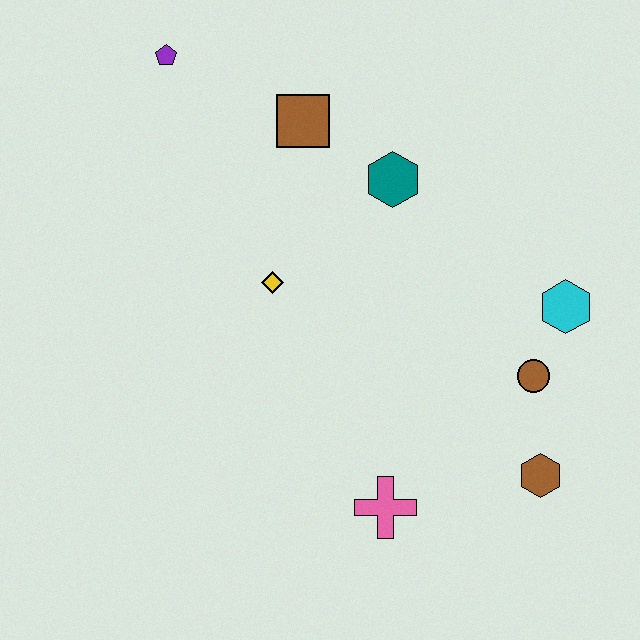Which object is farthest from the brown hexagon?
The purple pentagon is farthest from the brown hexagon.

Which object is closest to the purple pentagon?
The brown square is closest to the purple pentagon.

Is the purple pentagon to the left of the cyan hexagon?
Yes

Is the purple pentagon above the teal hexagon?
Yes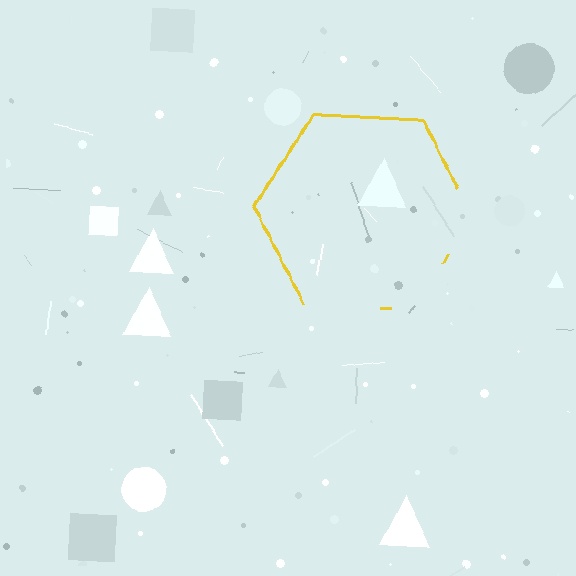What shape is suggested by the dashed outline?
The dashed outline suggests a hexagon.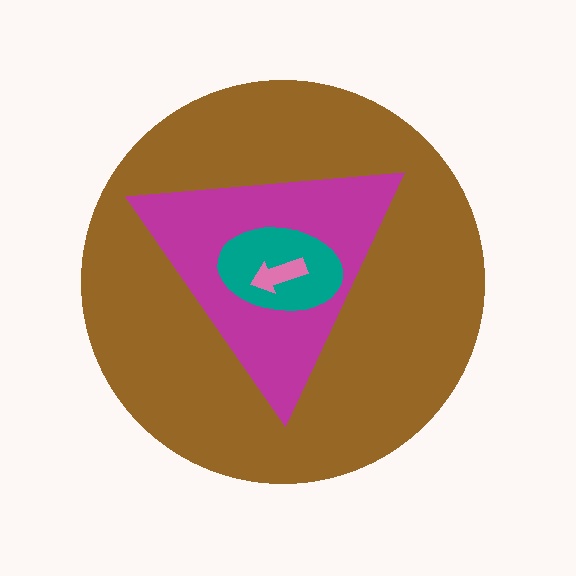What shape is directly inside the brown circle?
The magenta triangle.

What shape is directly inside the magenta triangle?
The teal ellipse.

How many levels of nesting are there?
4.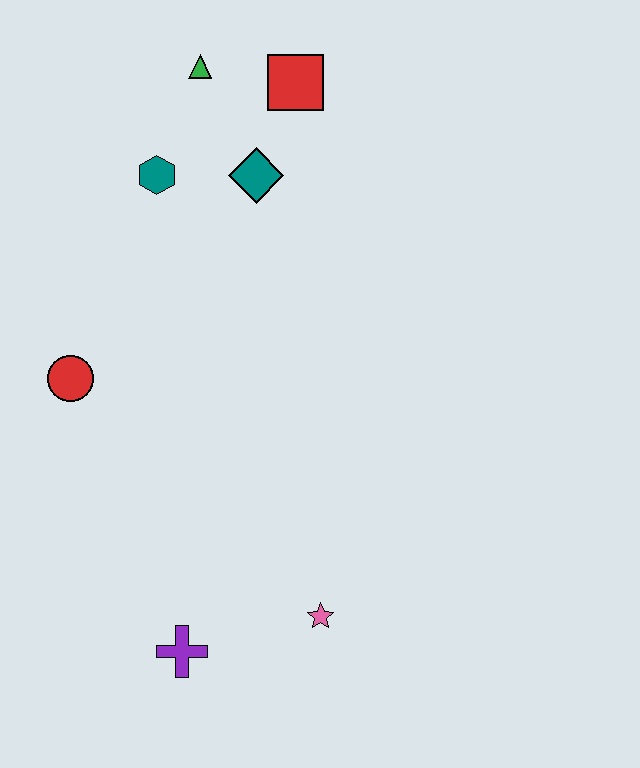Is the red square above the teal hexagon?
Yes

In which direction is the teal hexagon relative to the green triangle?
The teal hexagon is below the green triangle.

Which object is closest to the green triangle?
The red square is closest to the green triangle.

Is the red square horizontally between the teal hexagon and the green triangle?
No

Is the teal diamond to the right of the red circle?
Yes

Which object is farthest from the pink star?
The green triangle is farthest from the pink star.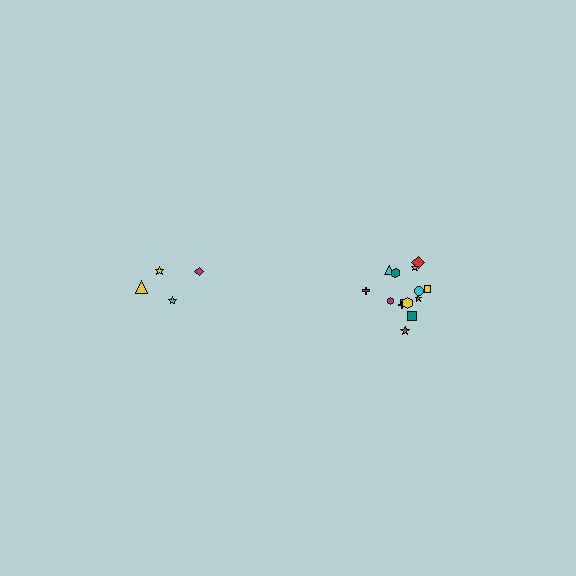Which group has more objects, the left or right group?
The right group.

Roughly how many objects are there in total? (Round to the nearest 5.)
Roughly 20 objects in total.